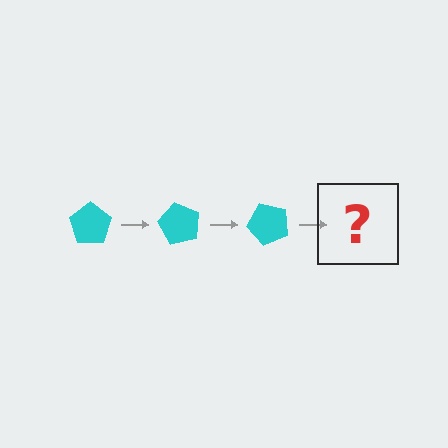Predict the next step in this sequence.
The next step is a cyan pentagon rotated 180 degrees.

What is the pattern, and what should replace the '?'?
The pattern is that the pentagon rotates 60 degrees each step. The '?' should be a cyan pentagon rotated 180 degrees.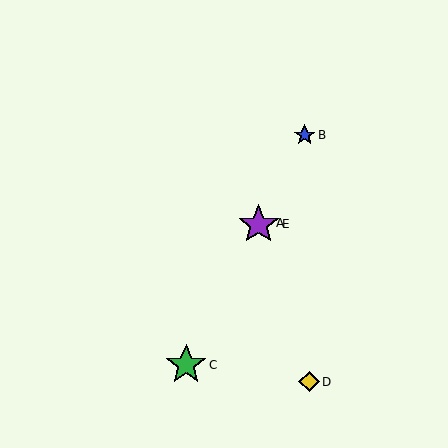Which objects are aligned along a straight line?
Objects A, B, C, E are aligned along a straight line.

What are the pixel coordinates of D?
Object D is at (309, 382).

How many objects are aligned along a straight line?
4 objects (A, B, C, E) are aligned along a straight line.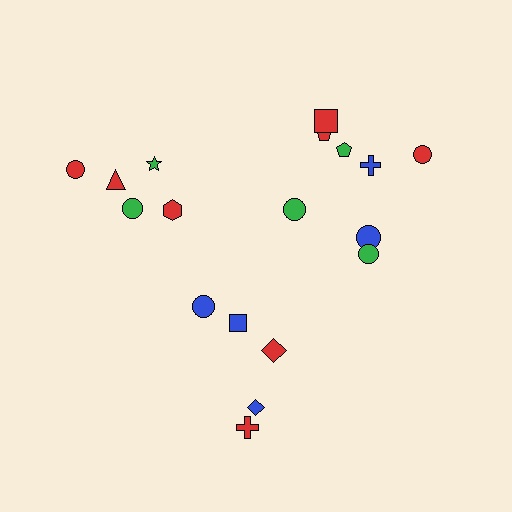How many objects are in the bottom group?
There are 5 objects.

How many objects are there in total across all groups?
There are 18 objects.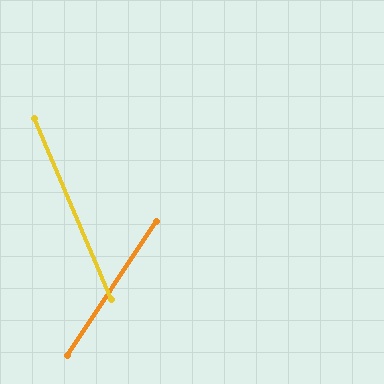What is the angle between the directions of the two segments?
Approximately 57 degrees.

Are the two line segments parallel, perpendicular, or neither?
Neither parallel nor perpendicular — they differ by about 57°.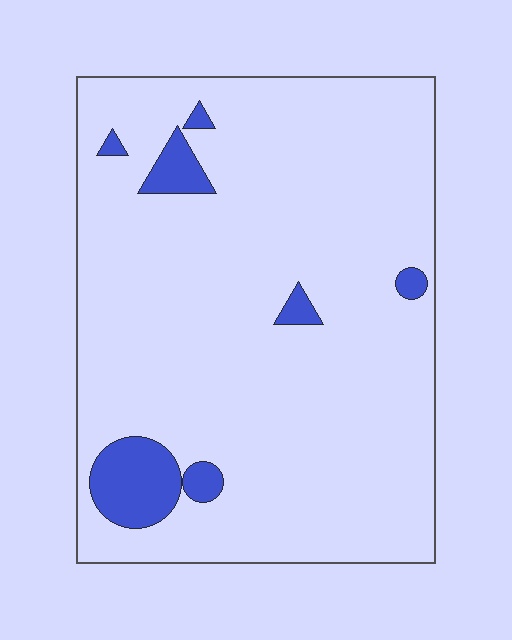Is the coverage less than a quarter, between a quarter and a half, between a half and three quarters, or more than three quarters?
Less than a quarter.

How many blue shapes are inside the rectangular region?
7.